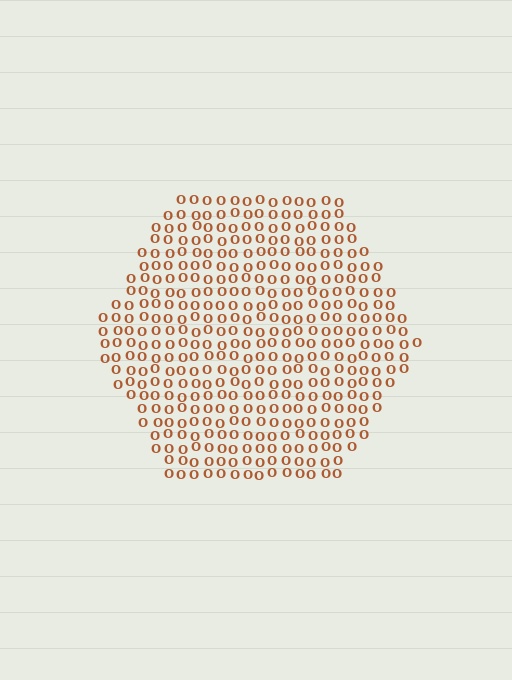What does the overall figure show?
The overall figure shows a hexagon.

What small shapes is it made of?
It is made of small letter O's.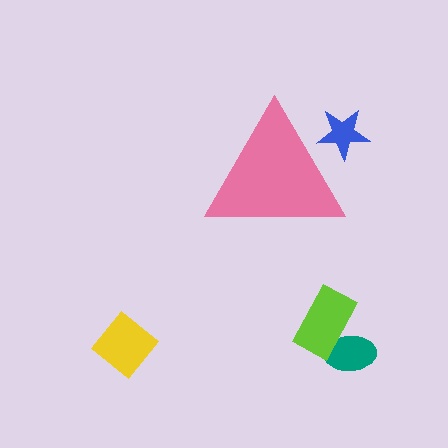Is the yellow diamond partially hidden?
No, the yellow diamond is fully visible.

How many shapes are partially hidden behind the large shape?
1 shape is partially hidden.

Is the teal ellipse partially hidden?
No, the teal ellipse is fully visible.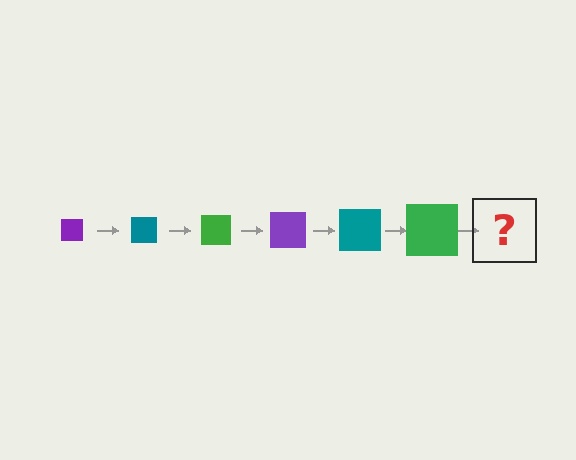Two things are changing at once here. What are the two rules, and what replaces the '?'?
The two rules are that the square grows larger each step and the color cycles through purple, teal, and green. The '?' should be a purple square, larger than the previous one.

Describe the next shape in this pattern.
It should be a purple square, larger than the previous one.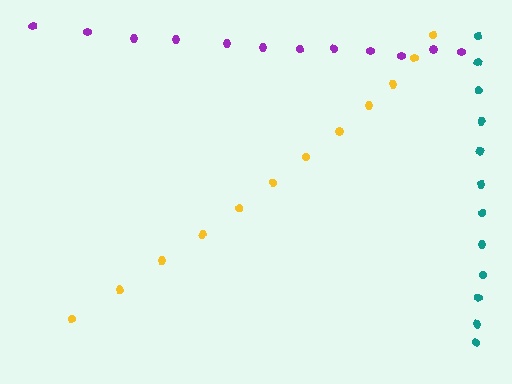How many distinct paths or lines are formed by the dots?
There are 3 distinct paths.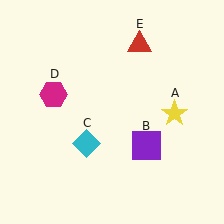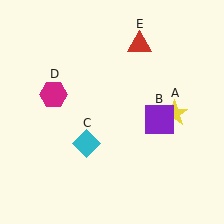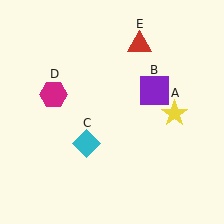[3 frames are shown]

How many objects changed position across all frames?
1 object changed position: purple square (object B).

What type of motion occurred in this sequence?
The purple square (object B) rotated counterclockwise around the center of the scene.